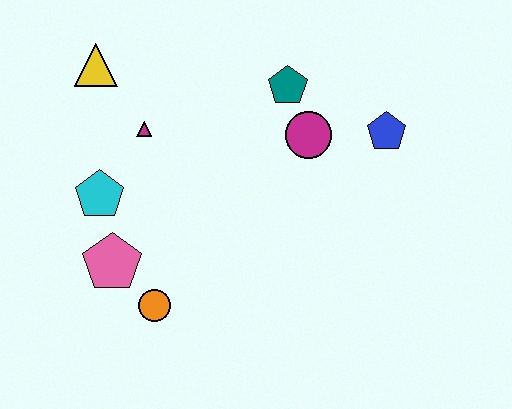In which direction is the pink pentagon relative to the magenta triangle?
The pink pentagon is below the magenta triangle.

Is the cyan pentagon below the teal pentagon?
Yes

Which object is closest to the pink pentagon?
The orange circle is closest to the pink pentagon.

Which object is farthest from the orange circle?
The blue pentagon is farthest from the orange circle.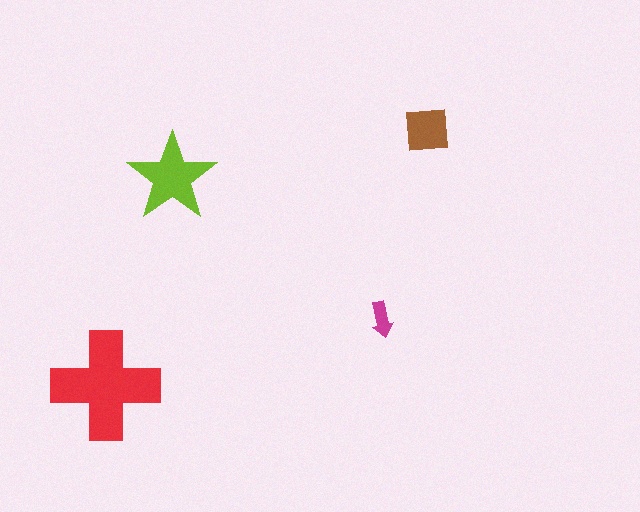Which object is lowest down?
The red cross is bottommost.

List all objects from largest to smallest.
The red cross, the lime star, the brown square, the magenta arrow.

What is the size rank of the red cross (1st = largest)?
1st.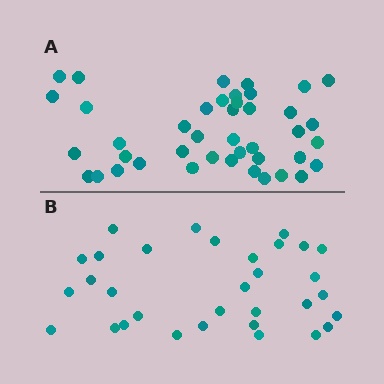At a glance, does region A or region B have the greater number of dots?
Region A (the top region) has more dots.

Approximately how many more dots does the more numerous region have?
Region A has roughly 10 or so more dots than region B.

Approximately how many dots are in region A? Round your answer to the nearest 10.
About 40 dots. (The exact count is 42, which rounds to 40.)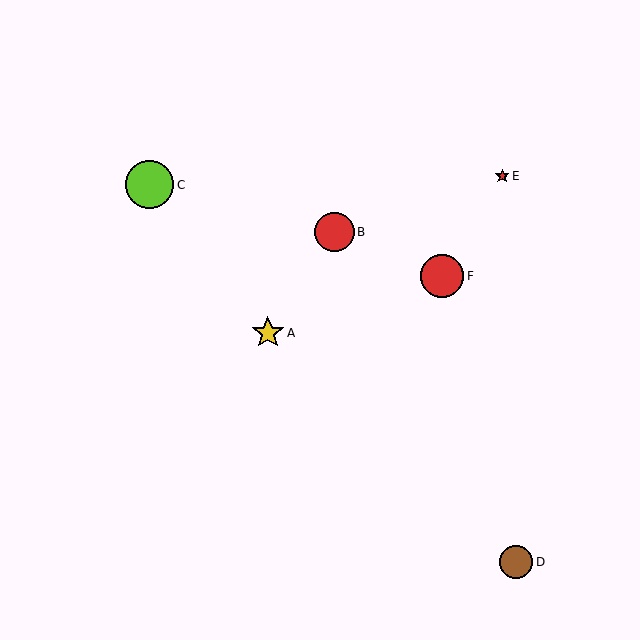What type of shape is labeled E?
Shape E is a red star.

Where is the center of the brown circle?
The center of the brown circle is at (516, 562).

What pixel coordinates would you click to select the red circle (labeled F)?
Click at (442, 276) to select the red circle F.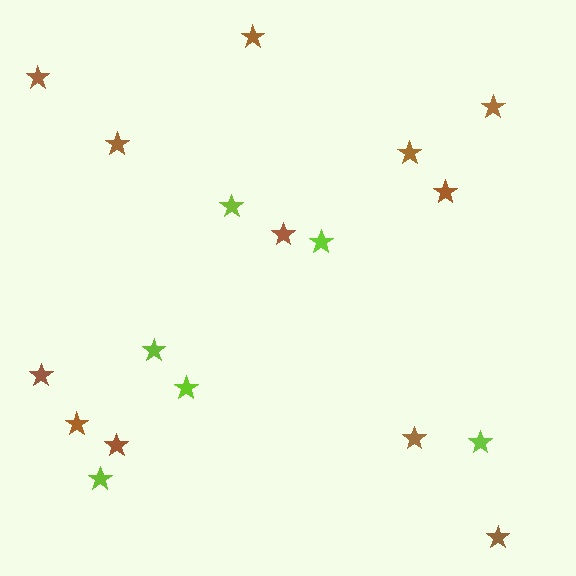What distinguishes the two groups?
There are 2 groups: one group of brown stars (12) and one group of lime stars (6).